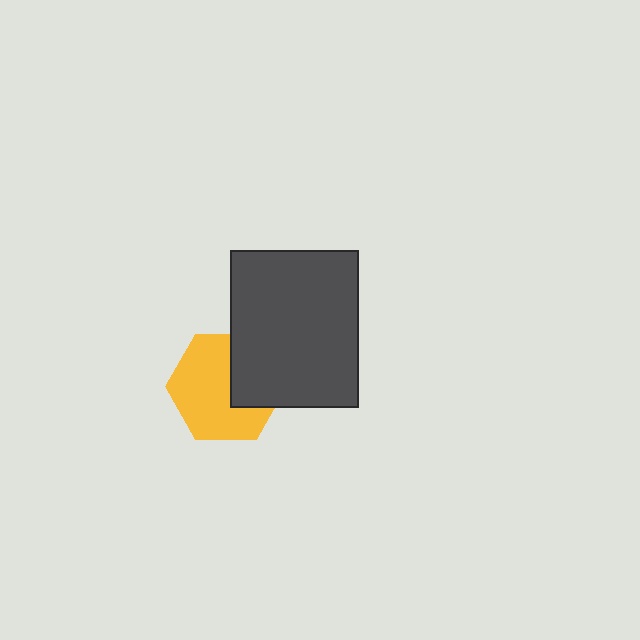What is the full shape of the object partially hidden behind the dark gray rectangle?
The partially hidden object is a yellow hexagon.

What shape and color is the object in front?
The object in front is a dark gray rectangle.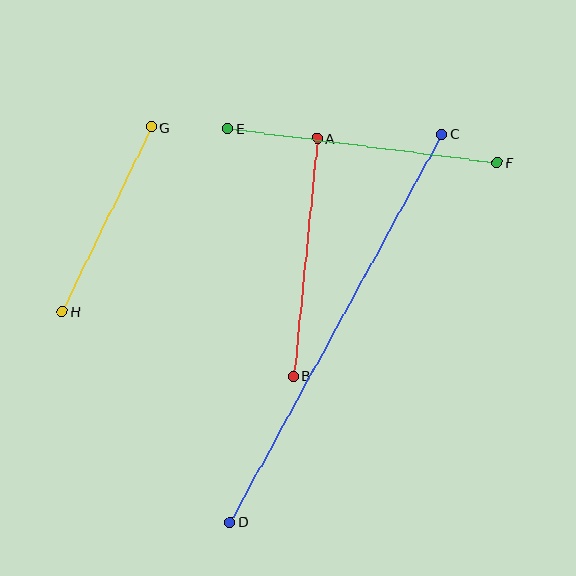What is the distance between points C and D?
The distance is approximately 442 pixels.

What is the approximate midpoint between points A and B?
The midpoint is at approximately (305, 257) pixels.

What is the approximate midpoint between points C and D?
The midpoint is at approximately (336, 328) pixels.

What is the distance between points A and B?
The distance is approximately 240 pixels.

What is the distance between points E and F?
The distance is approximately 272 pixels.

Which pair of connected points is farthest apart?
Points C and D are farthest apart.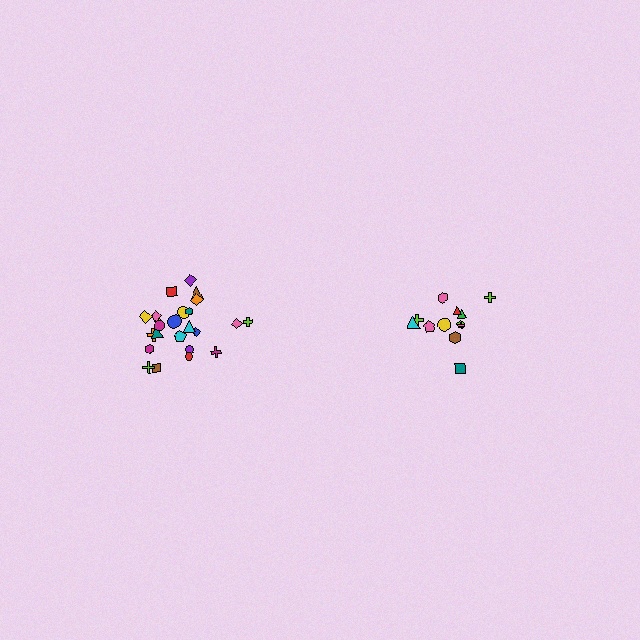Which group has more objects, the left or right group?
The left group.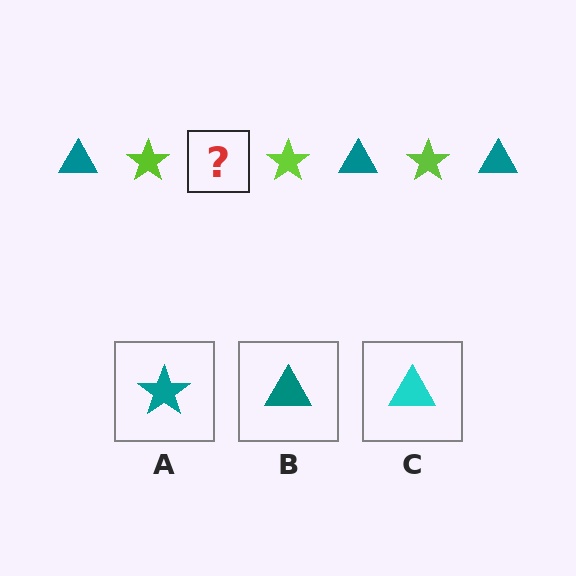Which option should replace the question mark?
Option B.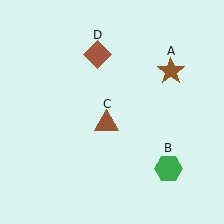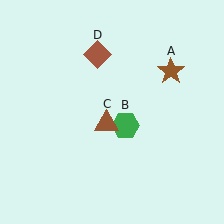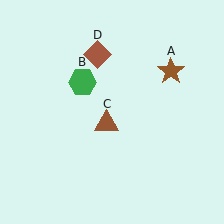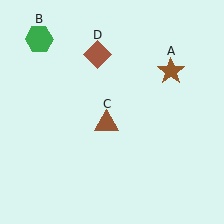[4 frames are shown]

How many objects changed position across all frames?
1 object changed position: green hexagon (object B).